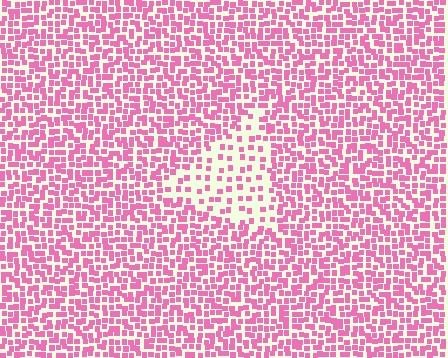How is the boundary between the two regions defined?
The boundary is defined by a change in element density (approximately 2.3x ratio). All elements are the same color, size, and shape.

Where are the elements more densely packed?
The elements are more densely packed outside the triangle boundary.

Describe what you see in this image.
The image contains small pink elements arranged at two different densities. A triangle-shaped region is visible where the elements are less densely packed than the surrounding area.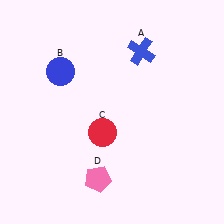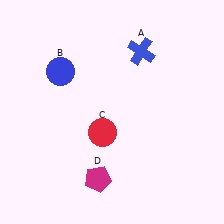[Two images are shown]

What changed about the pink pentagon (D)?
In Image 1, D is pink. In Image 2, it changed to magenta.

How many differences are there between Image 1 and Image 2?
There is 1 difference between the two images.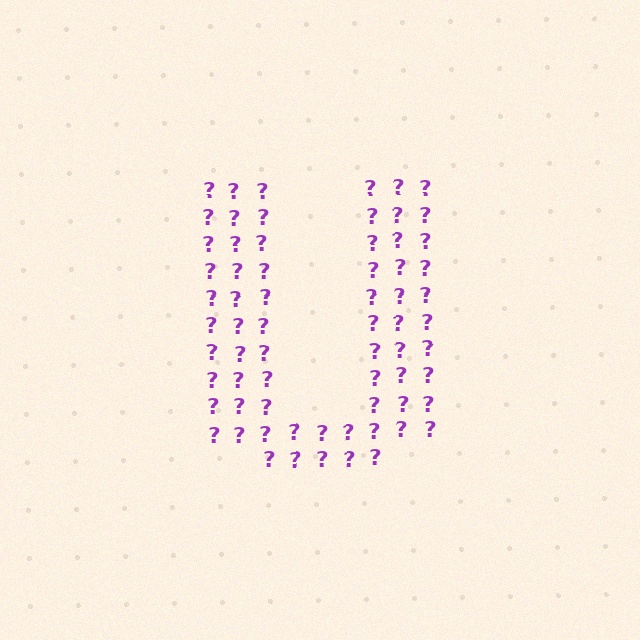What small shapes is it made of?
It is made of small question marks.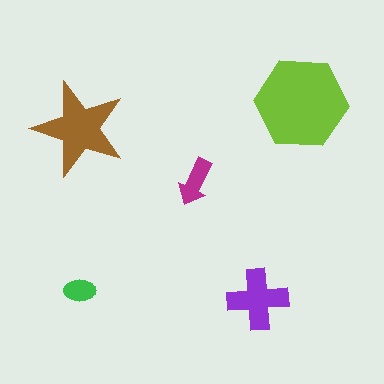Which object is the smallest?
The green ellipse.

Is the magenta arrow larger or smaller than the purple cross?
Smaller.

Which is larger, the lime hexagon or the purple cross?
The lime hexagon.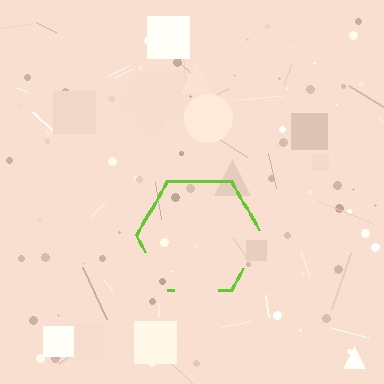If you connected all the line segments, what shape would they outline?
They would outline a hexagon.